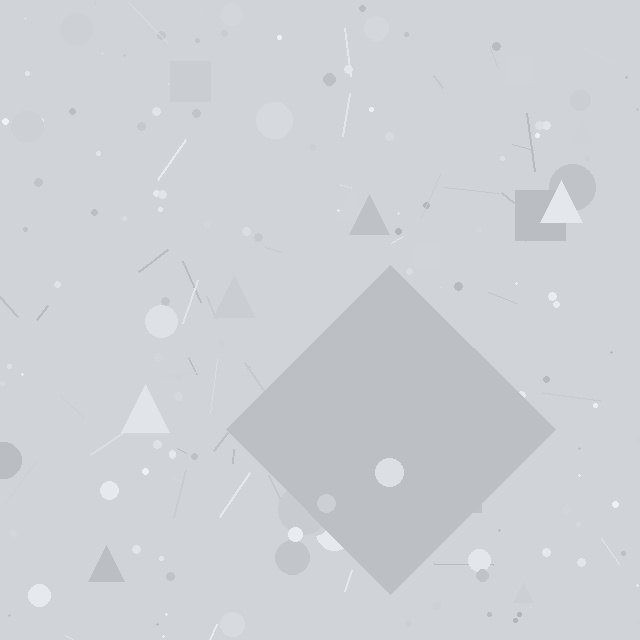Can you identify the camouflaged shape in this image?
The camouflaged shape is a diamond.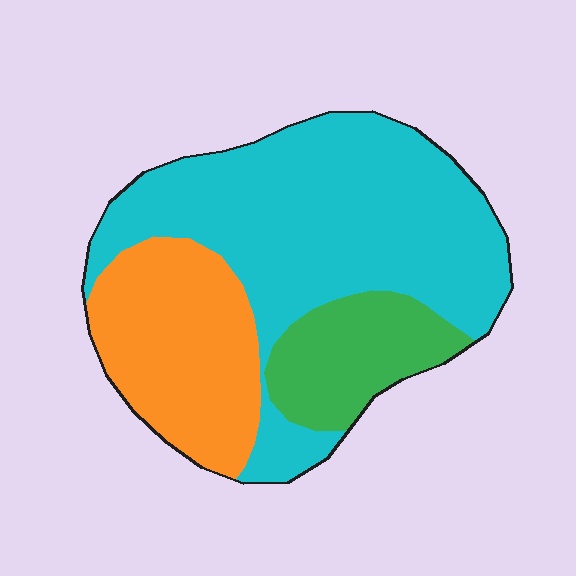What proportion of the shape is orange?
Orange covers roughly 25% of the shape.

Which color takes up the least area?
Green, at roughly 15%.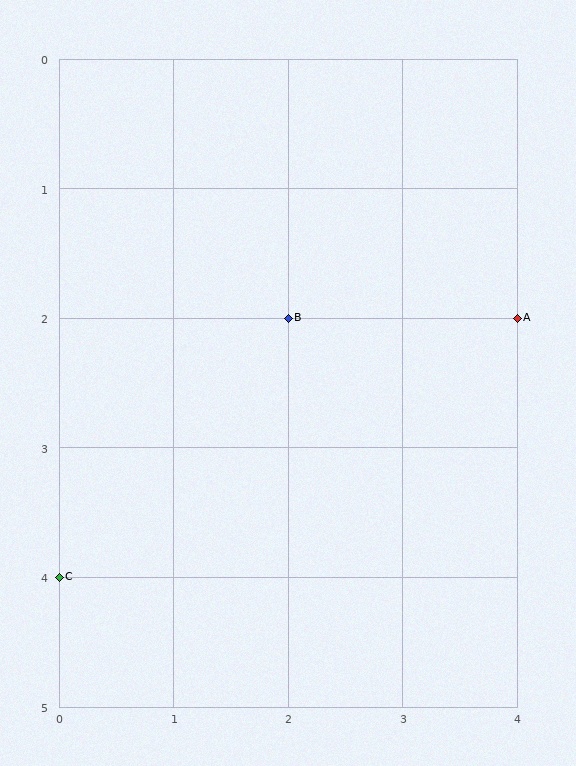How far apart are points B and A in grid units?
Points B and A are 2 columns apart.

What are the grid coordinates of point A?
Point A is at grid coordinates (4, 2).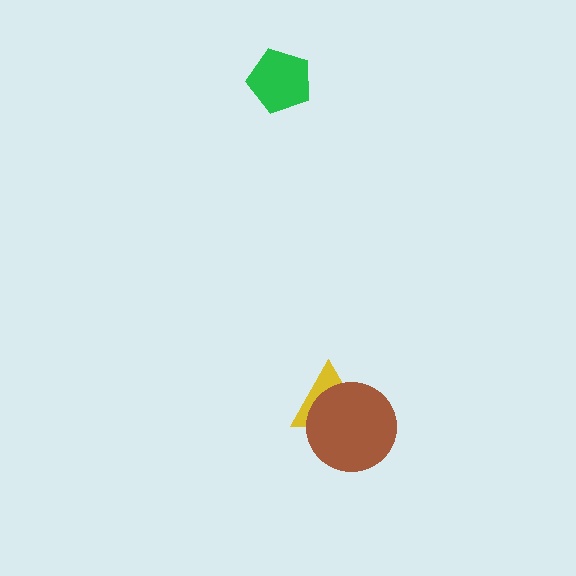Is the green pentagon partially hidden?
No, no other shape covers it.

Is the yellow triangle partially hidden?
Yes, it is partially covered by another shape.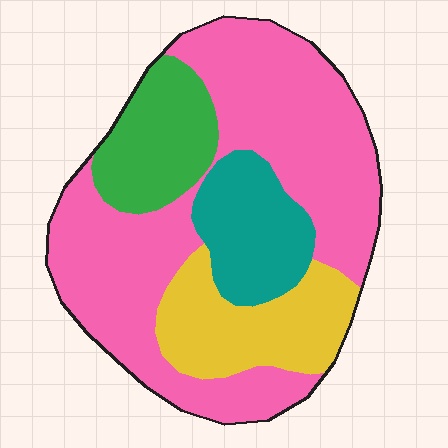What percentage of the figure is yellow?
Yellow takes up about one sixth (1/6) of the figure.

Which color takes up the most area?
Pink, at roughly 55%.